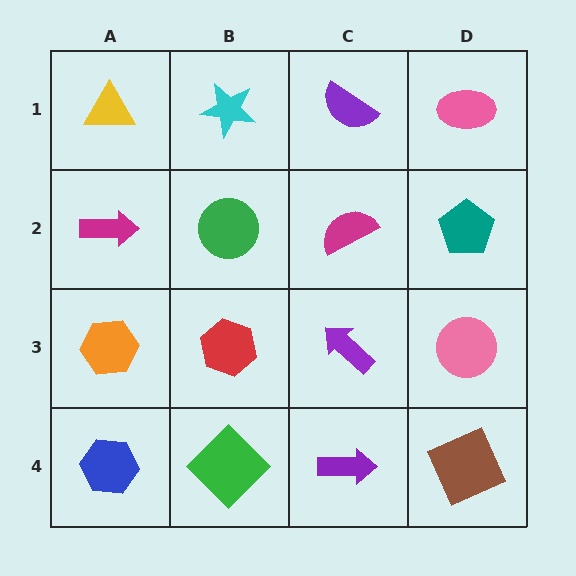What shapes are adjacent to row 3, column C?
A magenta semicircle (row 2, column C), a purple arrow (row 4, column C), a red hexagon (row 3, column B), a pink circle (row 3, column D).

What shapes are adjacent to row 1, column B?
A green circle (row 2, column B), a yellow triangle (row 1, column A), a purple semicircle (row 1, column C).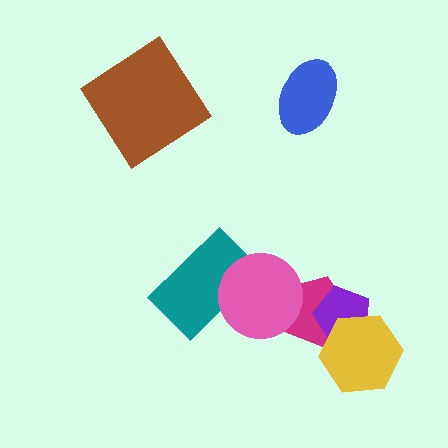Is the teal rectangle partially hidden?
Yes, it is partially covered by another shape.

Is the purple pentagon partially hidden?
Yes, it is partially covered by another shape.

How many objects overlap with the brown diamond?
0 objects overlap with the brown diamond.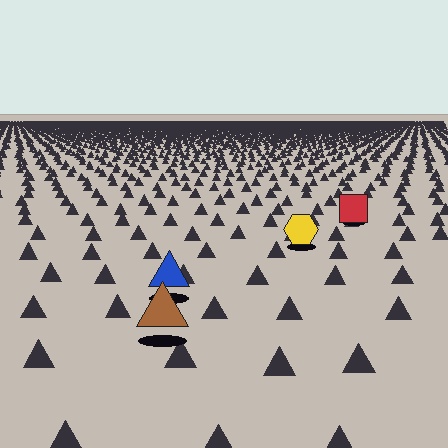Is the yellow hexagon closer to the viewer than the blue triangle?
No. The blue triangle is closer — you can tell from the texture gradient: the ground texture is coarser near it.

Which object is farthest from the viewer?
The red square is farthest from the viewer. It appears smaller and the ground texture around it is denser.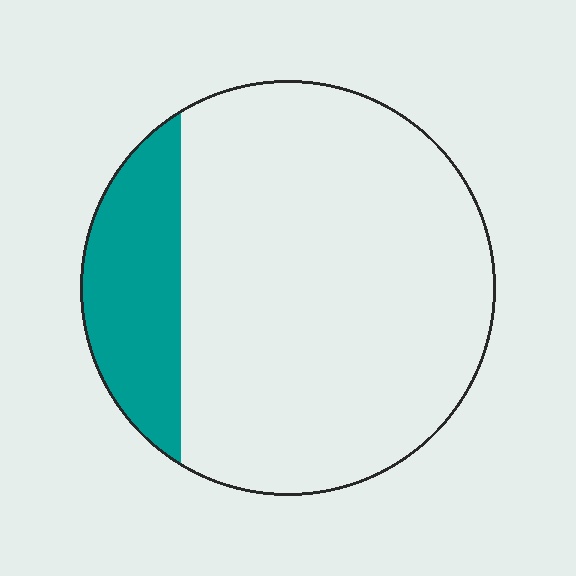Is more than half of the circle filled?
No.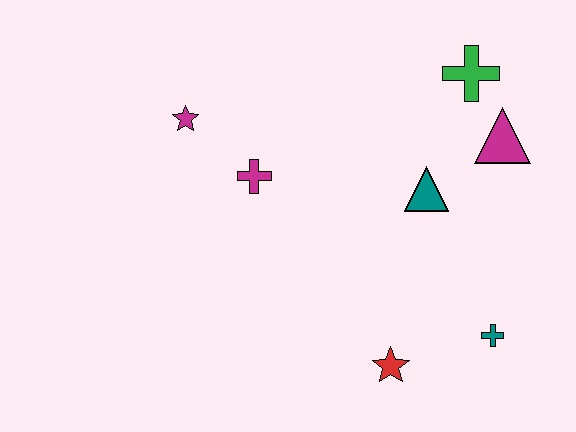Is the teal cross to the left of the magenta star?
No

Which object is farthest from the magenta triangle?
The magenta star is farthest from the magenta triangle.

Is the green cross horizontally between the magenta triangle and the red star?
Yes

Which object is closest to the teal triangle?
The magenta triangle is closest to the teal triangle.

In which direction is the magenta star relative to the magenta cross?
The magenta star is to the left of the magenta cross.